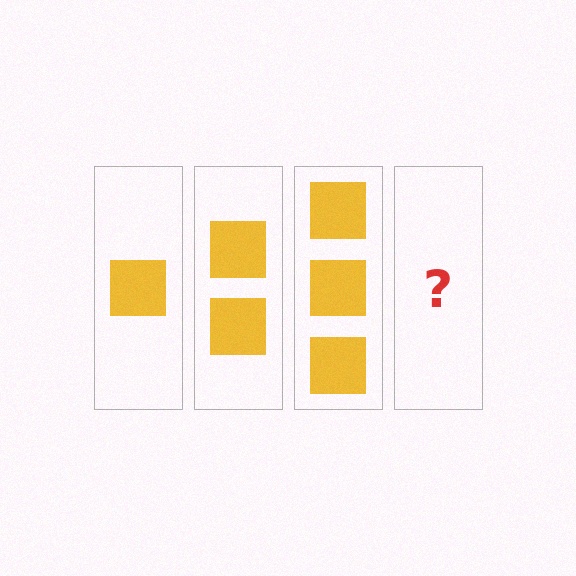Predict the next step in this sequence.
The next step is 4 squares.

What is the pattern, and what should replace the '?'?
The pattern is that each step adds one more square. The '?' should be 4 squares.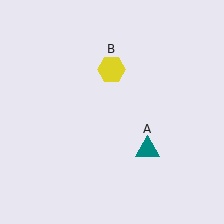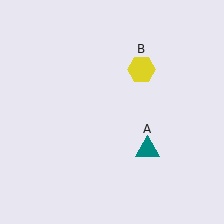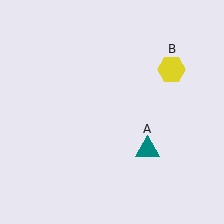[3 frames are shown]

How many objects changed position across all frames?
1 object changed position: yellow hexagon (object B).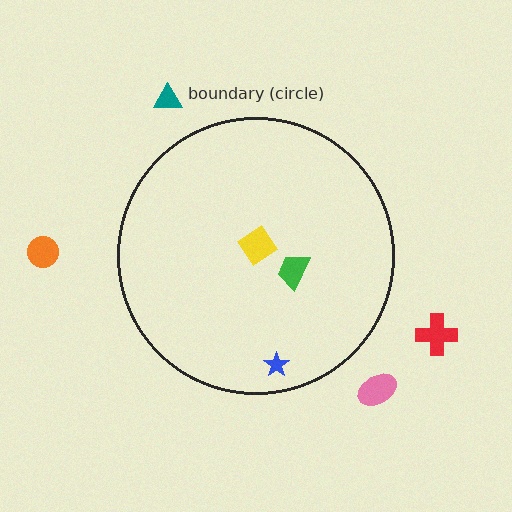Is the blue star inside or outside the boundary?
Inside.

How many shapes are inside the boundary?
3 inside, 4 outside.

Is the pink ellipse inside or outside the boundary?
Outside.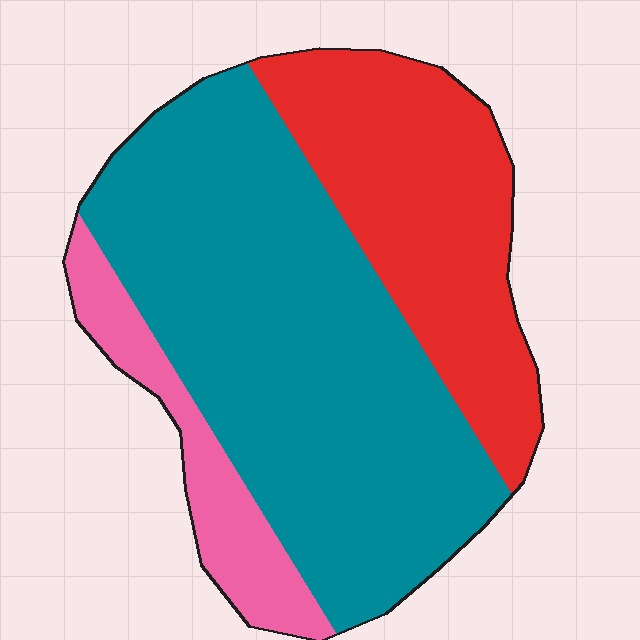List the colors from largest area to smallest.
From largest to smallest: teal, red, pink.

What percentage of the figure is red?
Red covers 30% of the figure.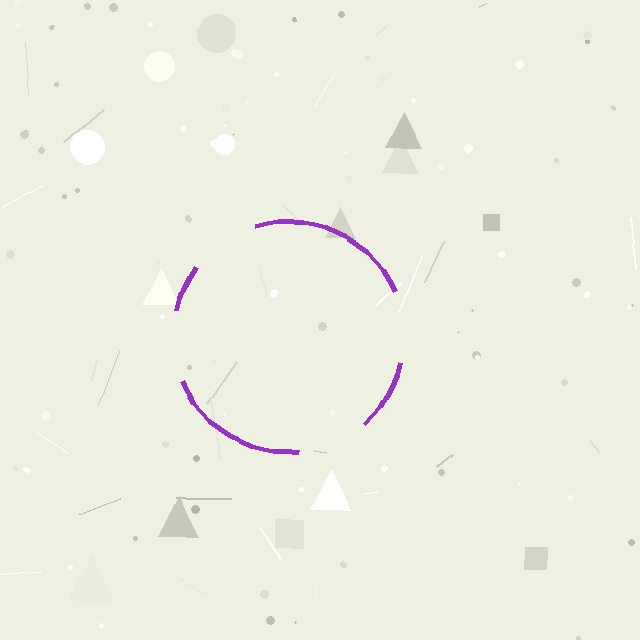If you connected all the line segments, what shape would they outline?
They would outline a circle.